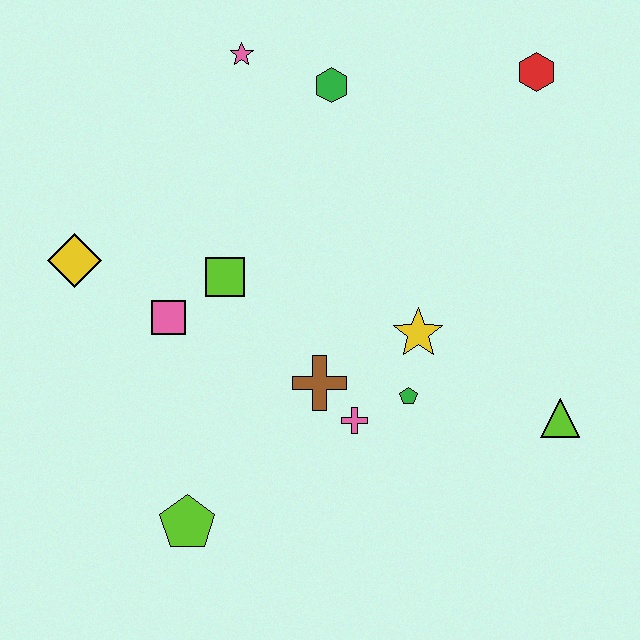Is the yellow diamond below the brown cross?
No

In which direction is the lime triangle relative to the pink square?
The lime triangle is to the right of the pink square.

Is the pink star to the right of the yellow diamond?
Yes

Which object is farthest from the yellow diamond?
The lime triangle is farthest from the yellow diamond.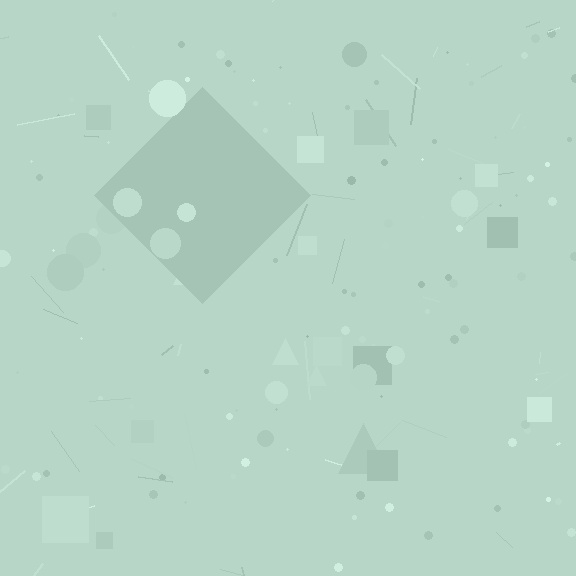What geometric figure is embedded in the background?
A diamond is embedded in the background.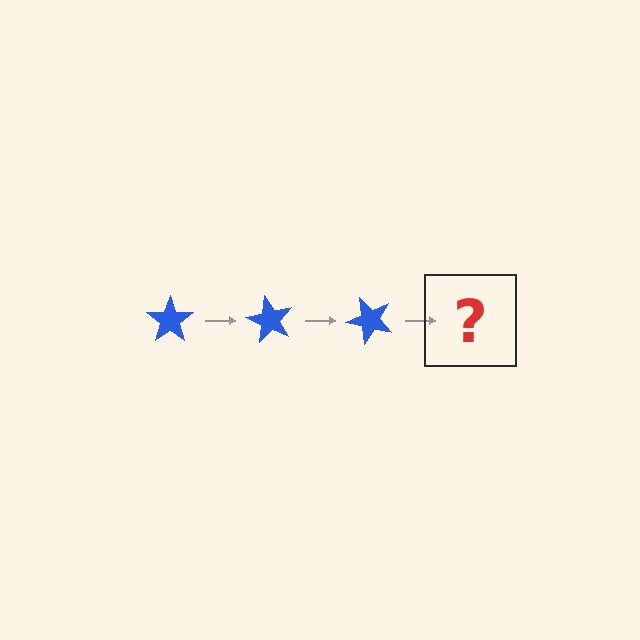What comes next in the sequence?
The next element should be a blue star rotated 180 degrees.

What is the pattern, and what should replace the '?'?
The pattern is that the star rotates 60 degrees each step. The '?' should be a blue star rotated 180 degrees.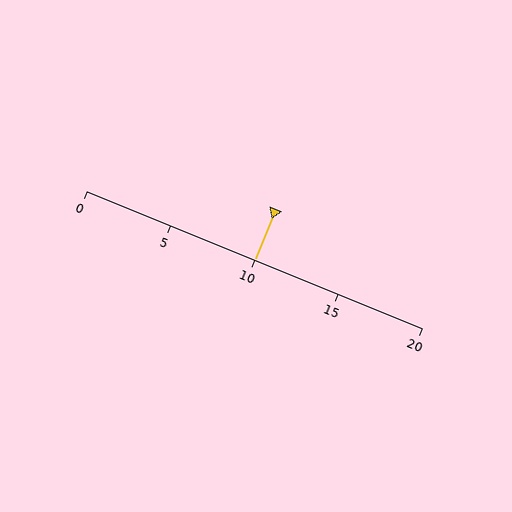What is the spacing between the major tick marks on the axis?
The major ticks are spaced 5 apart.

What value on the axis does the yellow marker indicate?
The marker indicates approximately 10.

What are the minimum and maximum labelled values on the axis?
The axis runs from 0 to 20.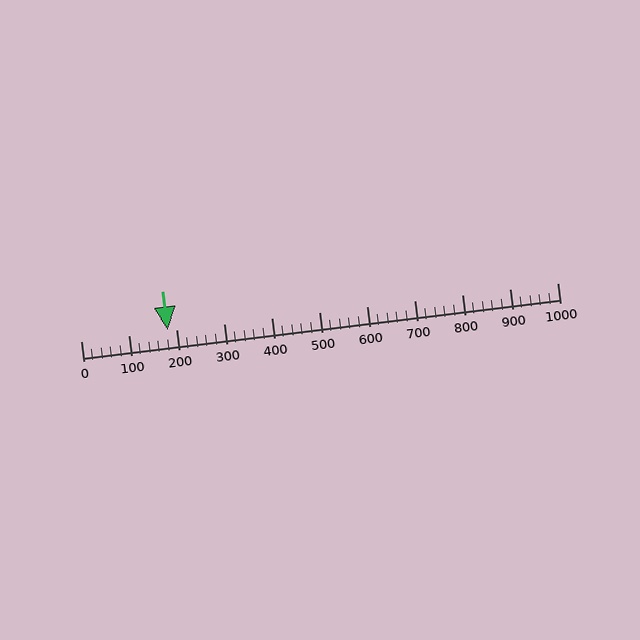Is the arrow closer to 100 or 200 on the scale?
The arrow is closer to 200.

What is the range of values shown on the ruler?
The ruler shows values from 0 to 1000.